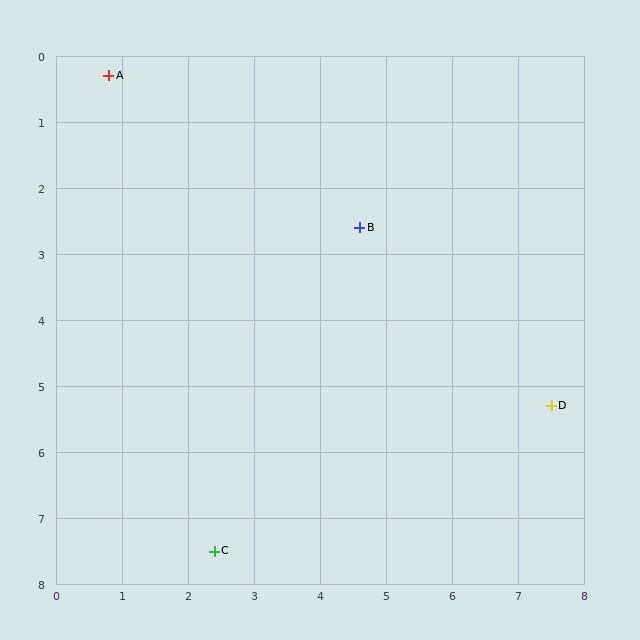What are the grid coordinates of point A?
Point A is at approximately (0.8, 0.3).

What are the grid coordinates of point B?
Point B is at approximately (4.6, 2.6).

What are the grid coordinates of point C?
Point C is at approximately (2.4, 7.5).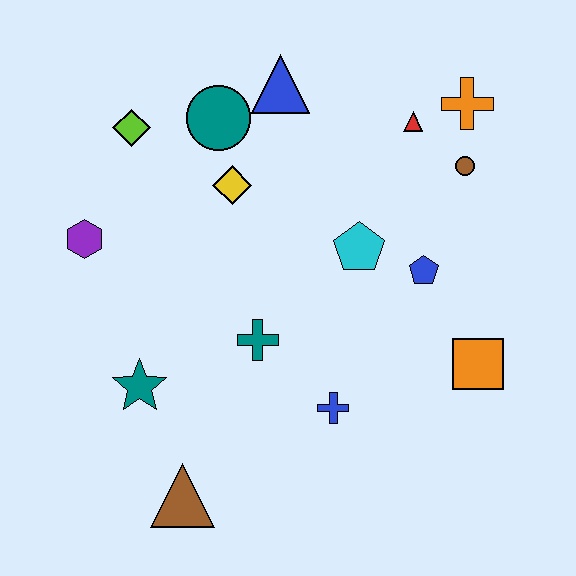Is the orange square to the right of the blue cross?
Yes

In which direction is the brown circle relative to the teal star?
The brown circle is to the right of the teal star.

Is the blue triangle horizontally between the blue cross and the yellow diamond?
Yes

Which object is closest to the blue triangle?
The teal circle is closest to the blue triangle.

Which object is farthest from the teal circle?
The brown triangle is farthest from the teal circle.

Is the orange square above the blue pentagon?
No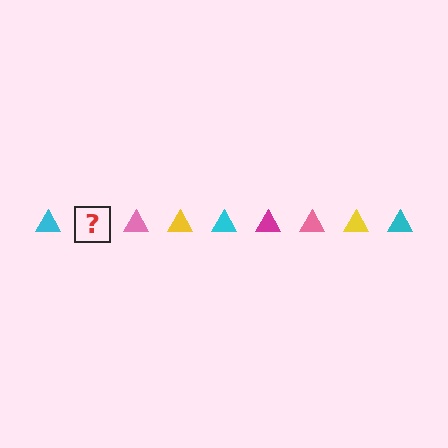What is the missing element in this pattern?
The missing element is a magenta triangle.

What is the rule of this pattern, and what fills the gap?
The rule is that the pattern cycles through cyan, magenta, pink, yellow triangles. The gap should be filled with a magenta triangle.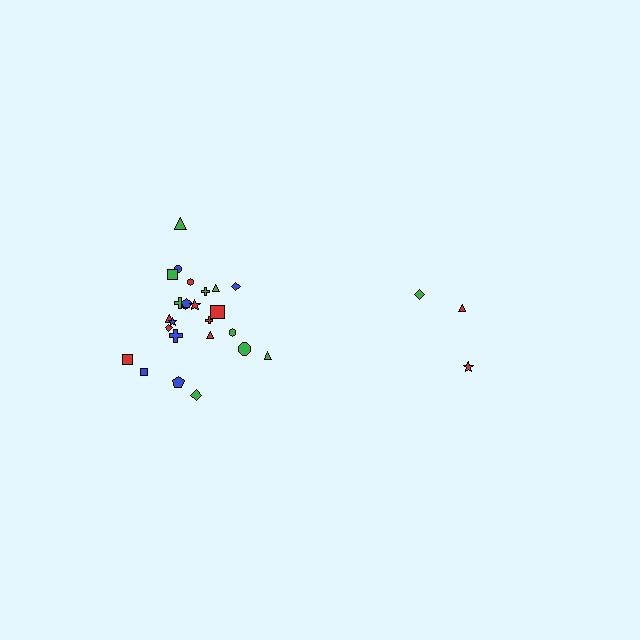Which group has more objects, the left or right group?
The left group.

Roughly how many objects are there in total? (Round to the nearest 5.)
Roughly 30 objects in total.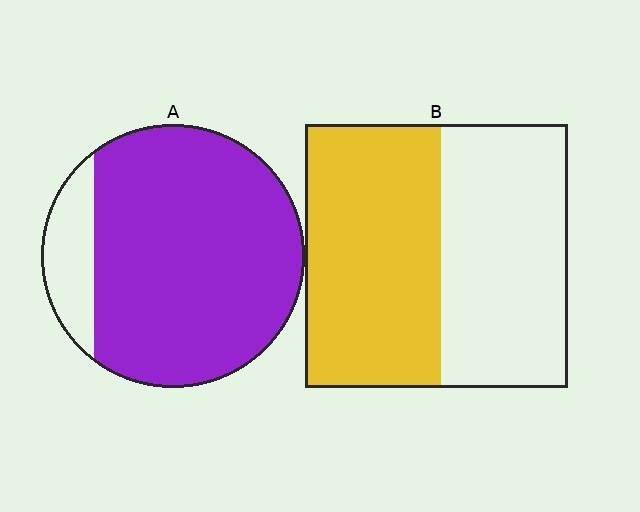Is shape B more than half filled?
Roughly half.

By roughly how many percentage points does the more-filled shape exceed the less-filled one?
By roughly 35 percentage points (A over B).